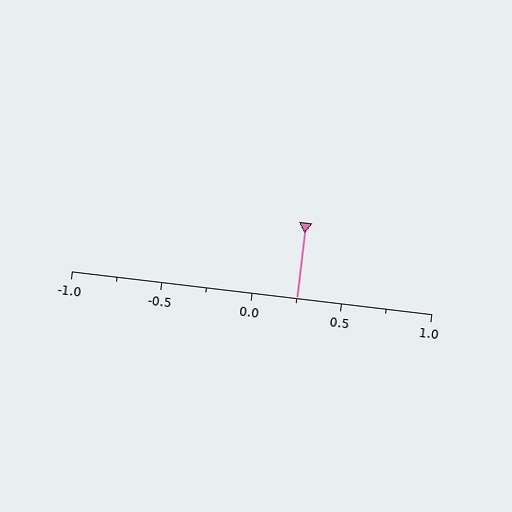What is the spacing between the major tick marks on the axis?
The major ticks are spaced 0.5 apart.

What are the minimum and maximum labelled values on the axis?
The axis runs from -1.0 to 1.0.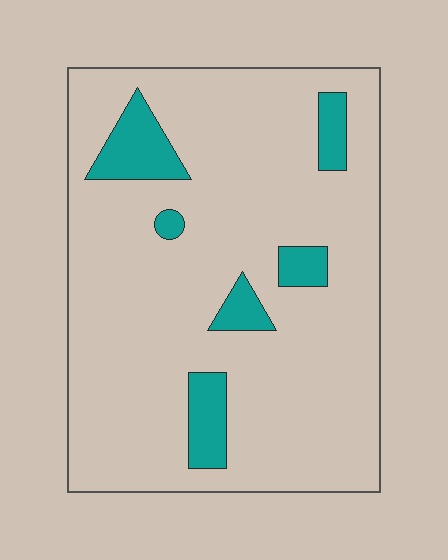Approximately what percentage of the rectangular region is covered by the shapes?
Approximately 10%.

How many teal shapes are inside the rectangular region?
6.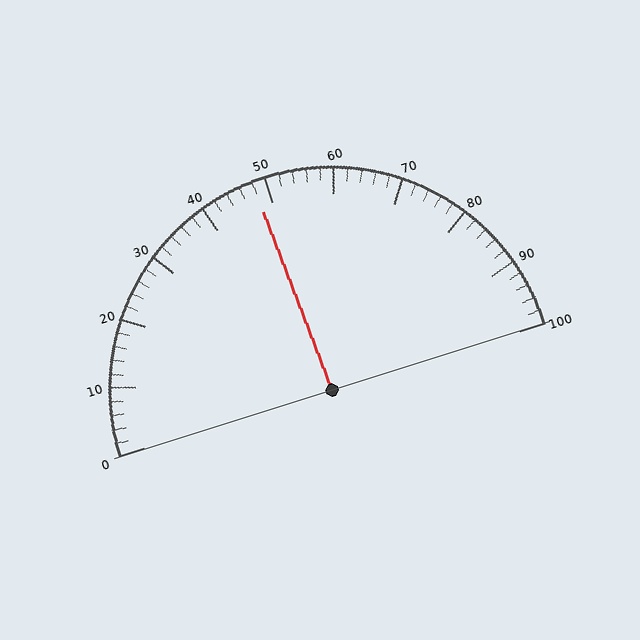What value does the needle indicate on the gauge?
The needle indicates approximately 48.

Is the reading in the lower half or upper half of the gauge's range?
The reading is in the lower half of the range (0 to 100).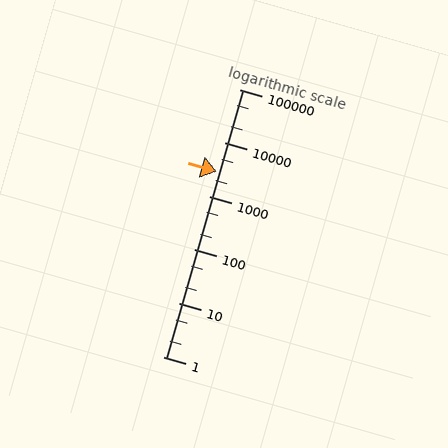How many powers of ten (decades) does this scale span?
The scale spans 5 decades, from 1 to 100000.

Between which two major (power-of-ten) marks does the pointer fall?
The pointer is between 1000 and 10000.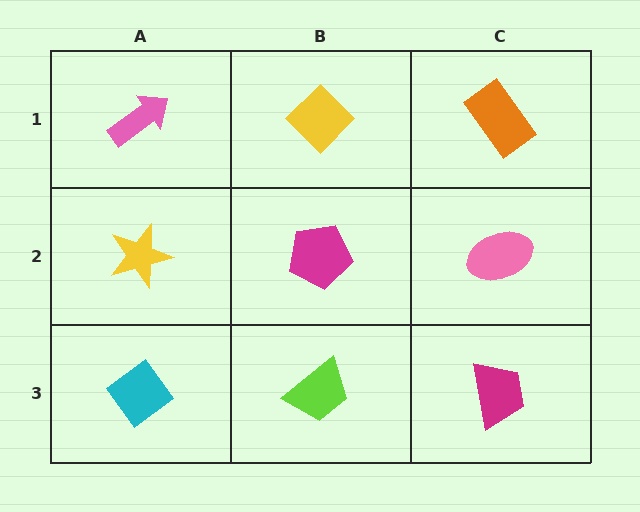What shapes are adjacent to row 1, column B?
A magenta pentagon (row 2, column B), a pink arrow (row 1, column A), an orange rectangle (row 1, column C).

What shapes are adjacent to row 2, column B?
A yellow diamond (row 1, column B), a lime trapezoid (row 3, column B), a yellow star (row 2, column A), a pink ellipse (row 2, column C).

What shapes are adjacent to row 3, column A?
A yellow star (row 2, column A), a lime trapezoid (row 3, column B).